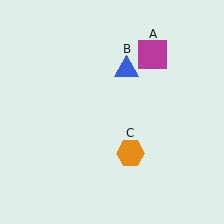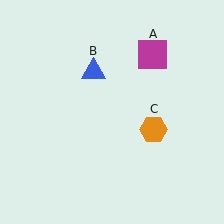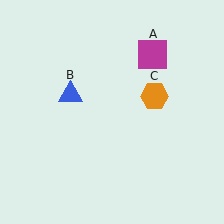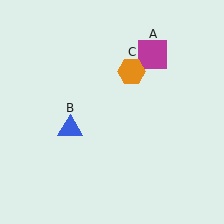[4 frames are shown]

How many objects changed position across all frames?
2 objects changed position: blue triangle (object B), orange hexagon (object C).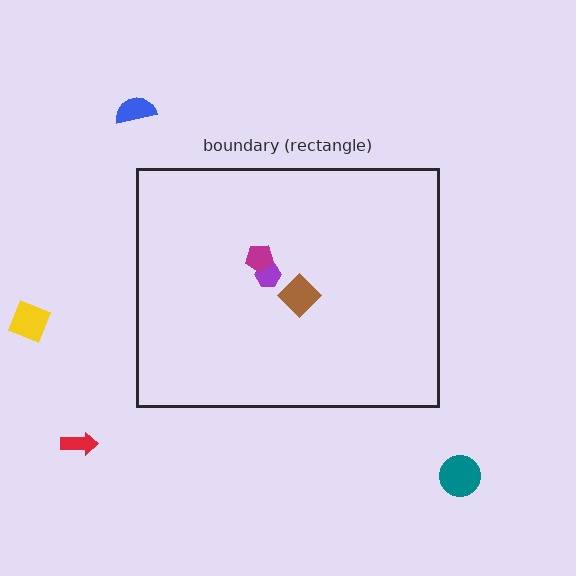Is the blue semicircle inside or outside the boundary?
Outside.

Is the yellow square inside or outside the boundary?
Outside.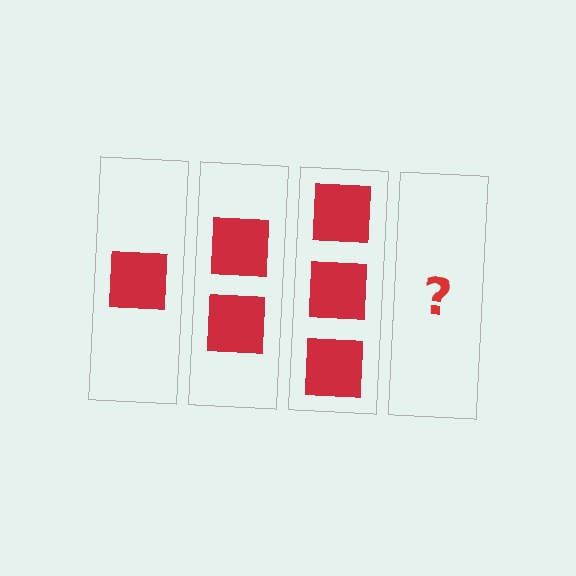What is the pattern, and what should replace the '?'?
The pattern is that each step adds one more square. The '?' should be 4 squares.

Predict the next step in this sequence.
The next step is 4 squares.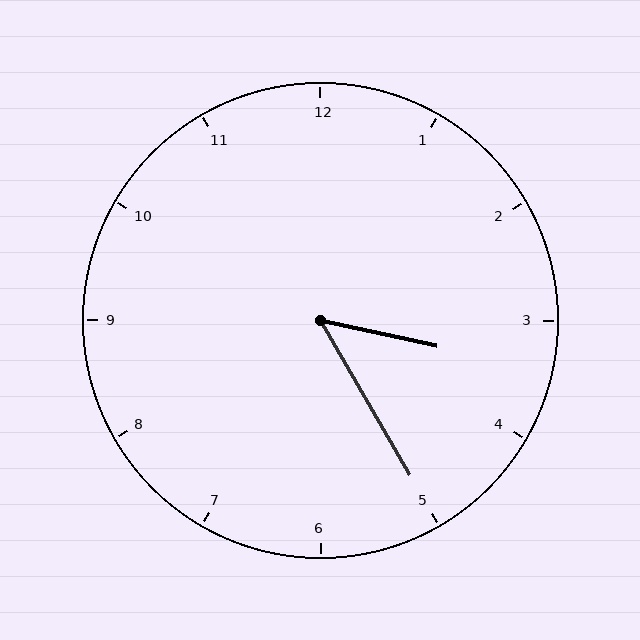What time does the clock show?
3:25.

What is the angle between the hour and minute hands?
Approximately 48 degrees.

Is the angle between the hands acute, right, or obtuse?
It is acute.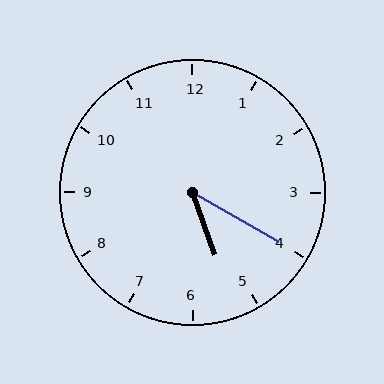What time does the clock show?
5:20.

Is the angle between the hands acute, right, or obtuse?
It is acute.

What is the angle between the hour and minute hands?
Approximately 40 degrees.